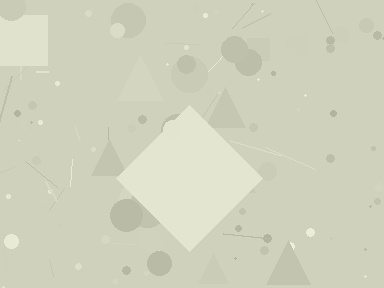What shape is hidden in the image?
A diamond is hidden in the image.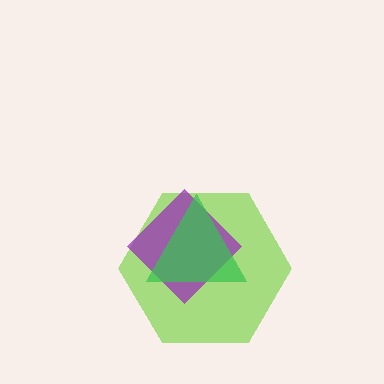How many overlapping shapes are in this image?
There are 3 overlapping shapes in the image.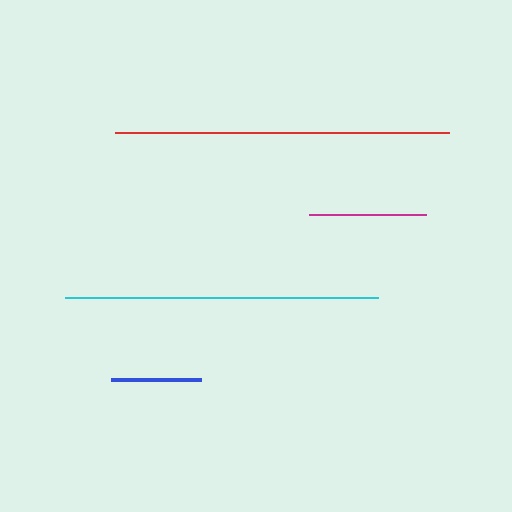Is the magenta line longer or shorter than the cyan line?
The cyan line is longer than the magenta line.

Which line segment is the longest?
The red line is the longest at approximately 334 pixels.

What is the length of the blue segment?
The blue segment is approximately 90 pixels long.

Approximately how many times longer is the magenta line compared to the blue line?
The magenta line is approximately 1.3 times the length of the blue line.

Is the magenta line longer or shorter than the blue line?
The magenta line is longer than the blue line.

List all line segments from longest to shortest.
From longest to shortest: red, cyan, magenta, blue.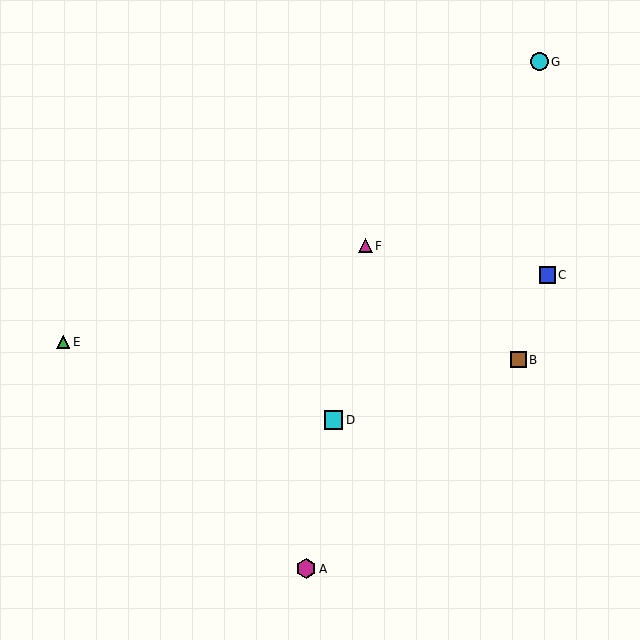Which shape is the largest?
The magenta hexagon (labeled A) is the largest.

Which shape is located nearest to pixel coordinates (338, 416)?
The cyan square (labeled D) at (334, 420) is nearest to that location.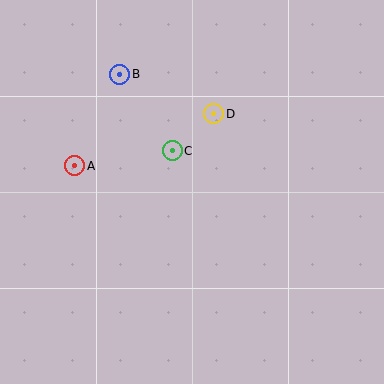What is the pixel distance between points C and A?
The distance between C and A is 99 pixels.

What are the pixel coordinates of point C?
Point C is at (172, 151).